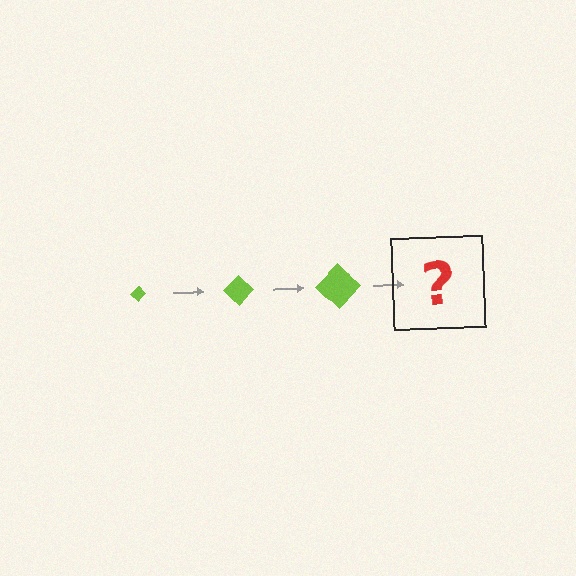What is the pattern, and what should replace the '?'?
The pattern is that the diamond gets progressively larger each step. The '?' should be a lime diamond, larger than the previous one.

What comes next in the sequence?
The next element should be a lime diamond, larger than the previous one.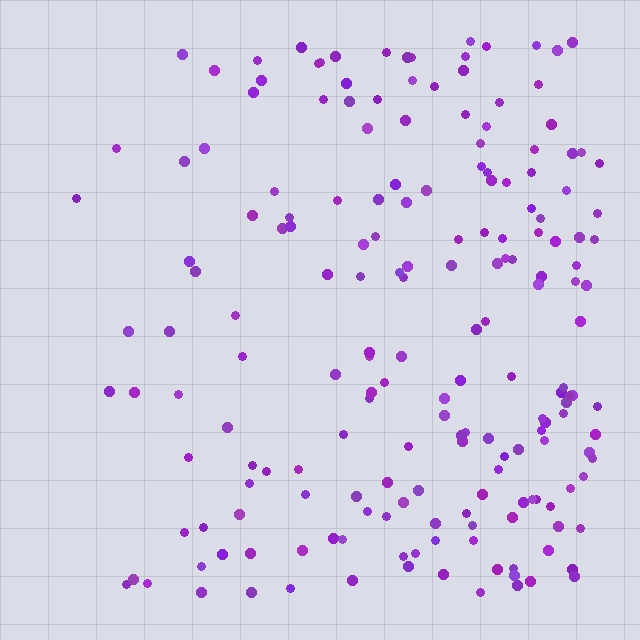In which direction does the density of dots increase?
From left to right, with the right side densest.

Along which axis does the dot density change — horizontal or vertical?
Horizontal.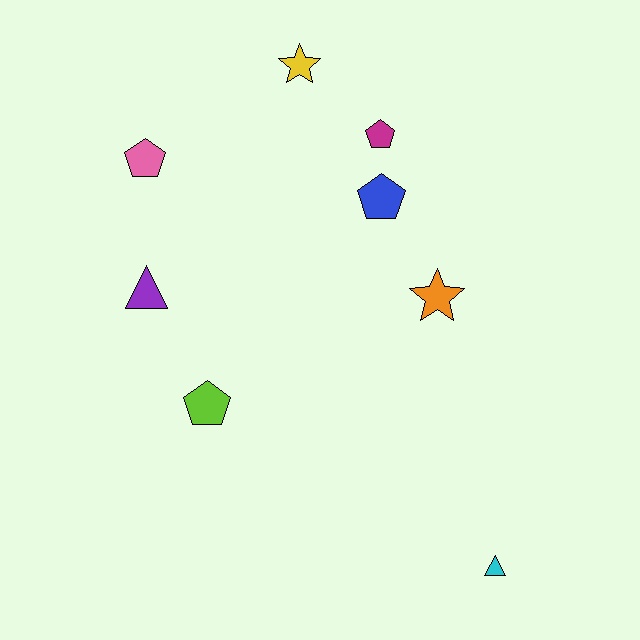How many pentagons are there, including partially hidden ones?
There are 4 pentagons.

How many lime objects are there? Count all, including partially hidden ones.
There is 1 lime object.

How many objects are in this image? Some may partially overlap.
There are 8 objects.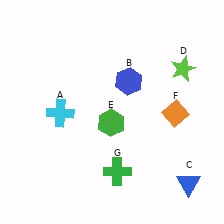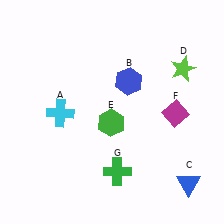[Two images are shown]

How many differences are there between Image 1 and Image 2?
There is 1 difference between the two images.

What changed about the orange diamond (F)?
In Image 1, F is orange. In Image 2, it changed to magenta.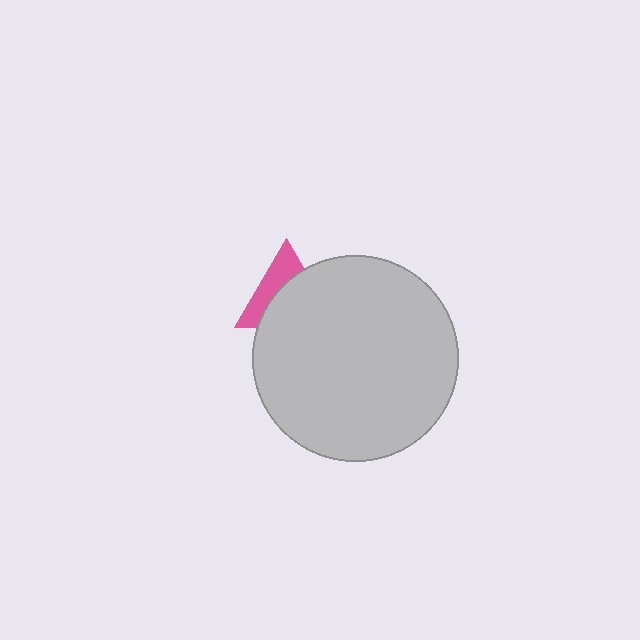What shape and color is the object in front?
The object in front is a light gray circle.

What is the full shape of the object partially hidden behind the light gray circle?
The partially hidden object is a pink triangle.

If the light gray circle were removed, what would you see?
You would see the complete pink triangle.